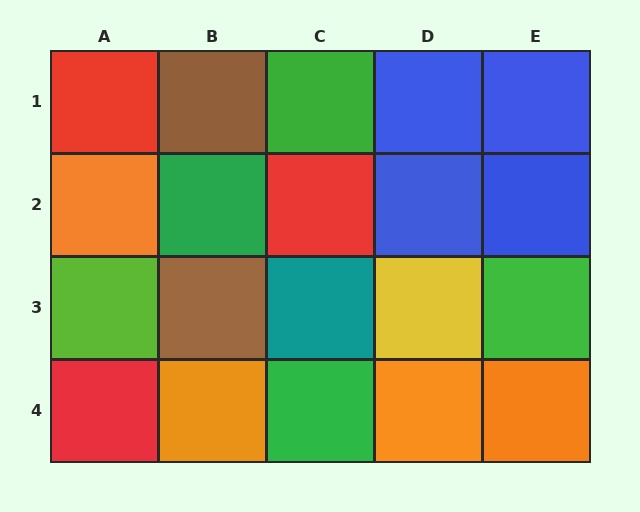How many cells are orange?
4 cells are orange.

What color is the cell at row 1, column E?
Blue.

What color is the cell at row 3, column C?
Teal.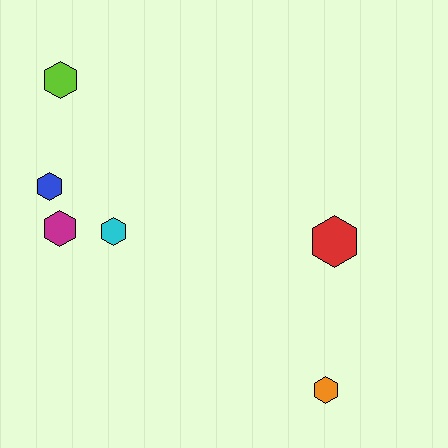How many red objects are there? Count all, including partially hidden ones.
There is 1 red object.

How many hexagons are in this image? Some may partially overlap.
There are 6 hexagons.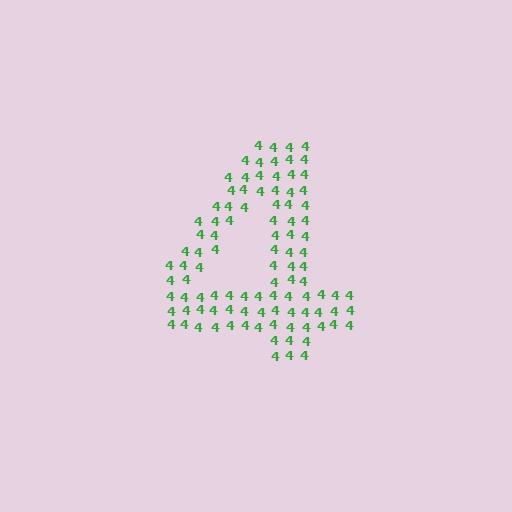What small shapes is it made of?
It is made of small digit 4's.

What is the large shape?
The large shape is the digit 4.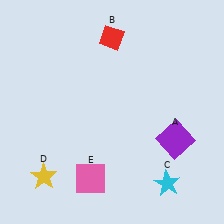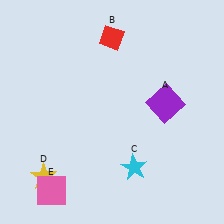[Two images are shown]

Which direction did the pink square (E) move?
The pink square (E) moved left.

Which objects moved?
The objects that moved are: the purple square (A), the cyan star (C), the pink square (E).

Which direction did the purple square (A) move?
The purple square (A) moved up.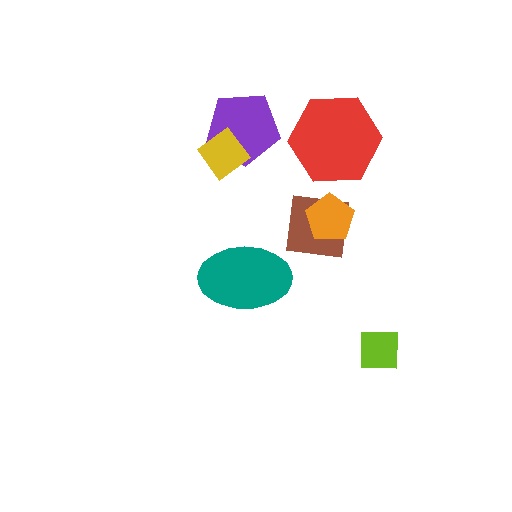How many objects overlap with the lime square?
0 objects overlap with the lime square.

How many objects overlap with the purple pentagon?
1 object overlaps with the purple pentagon.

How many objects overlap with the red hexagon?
0 objects overlap with the red hexagon.